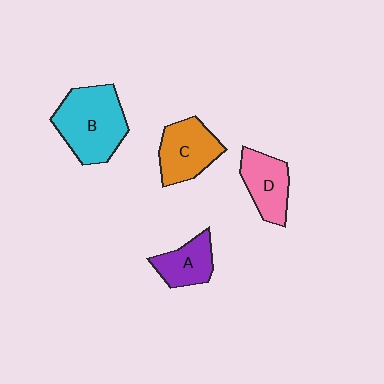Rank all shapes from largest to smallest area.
From largest to smallest: B (cyan), C (orange), D (pink), A (purple).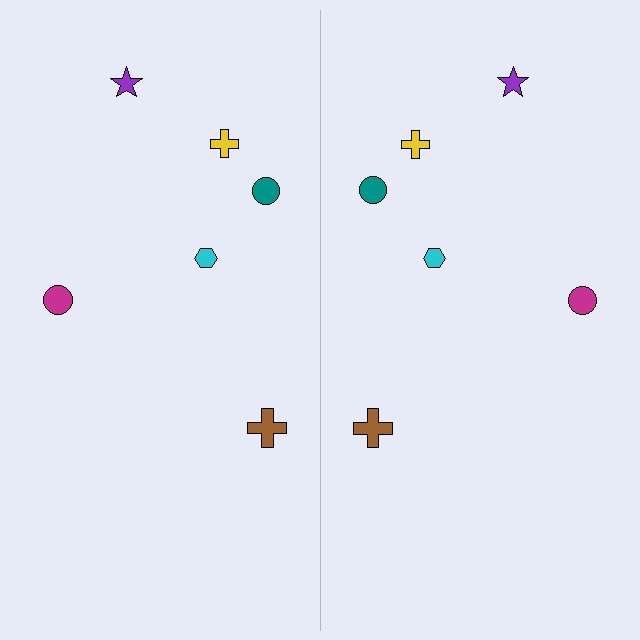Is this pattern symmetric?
Yes, this pattern has bilateral (reflection) symmetry.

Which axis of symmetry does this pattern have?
The pattern has a vertical axis of symmetry running through the center of the image.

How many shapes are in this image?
There are 12 shapes in this image.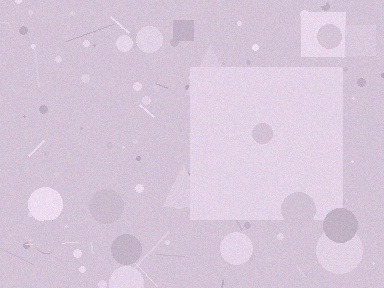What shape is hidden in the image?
A square is hidden in the image.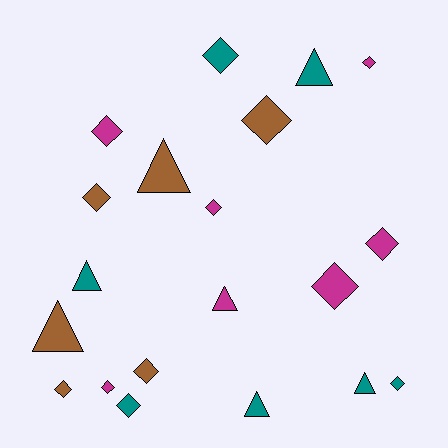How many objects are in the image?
There are 20 objects.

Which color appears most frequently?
Magenta, with 7 objects.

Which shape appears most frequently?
Diamond, with 13 objects.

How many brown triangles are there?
There are 2 brown triangles.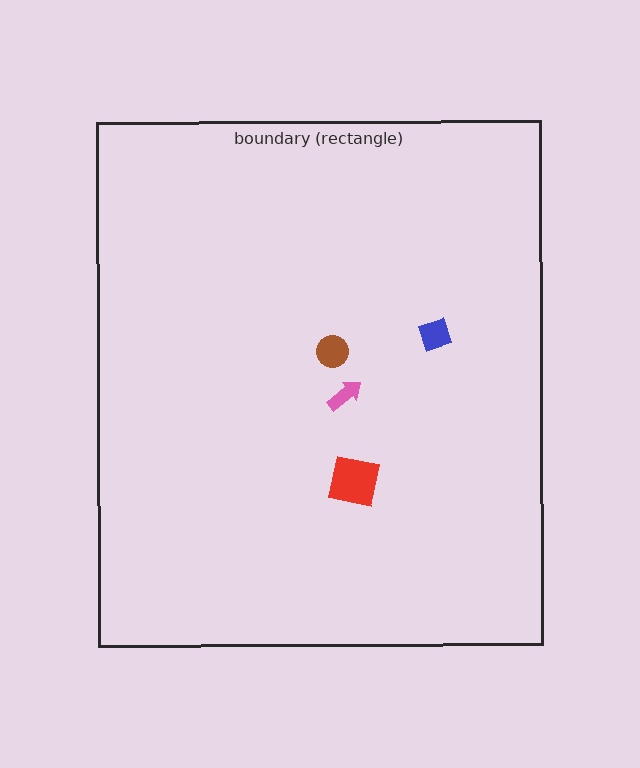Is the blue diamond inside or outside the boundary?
Inside.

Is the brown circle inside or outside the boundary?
Inside.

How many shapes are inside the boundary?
4 inside, 0 outside.